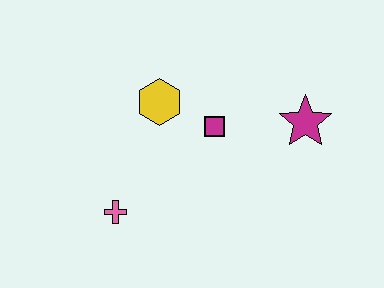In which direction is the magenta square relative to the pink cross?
The magenta square is to the right of the pink cross.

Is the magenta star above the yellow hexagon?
No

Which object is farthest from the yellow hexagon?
The magenta star is farthest from the yellow hexagon.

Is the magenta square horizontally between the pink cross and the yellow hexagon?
No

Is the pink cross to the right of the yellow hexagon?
No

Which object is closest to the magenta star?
The magenta square is closest to the magenta star.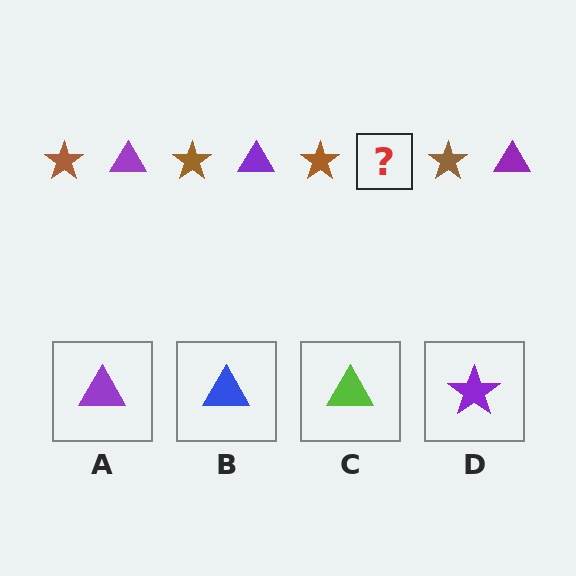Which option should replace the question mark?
Option A.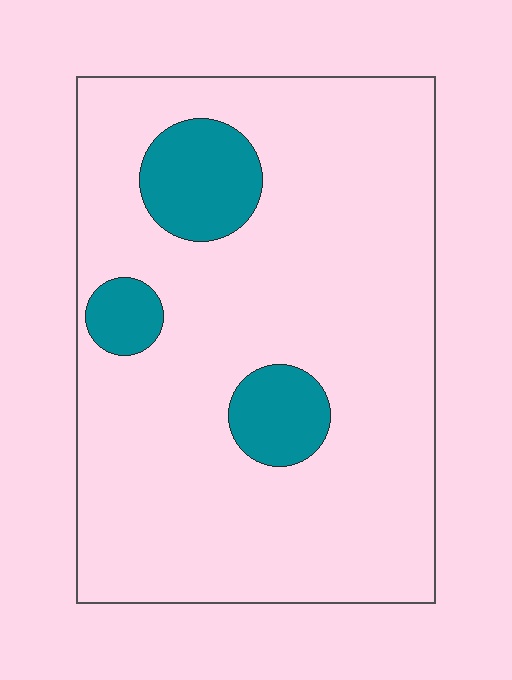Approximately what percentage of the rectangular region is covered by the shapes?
Approximately 15%.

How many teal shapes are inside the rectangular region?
3.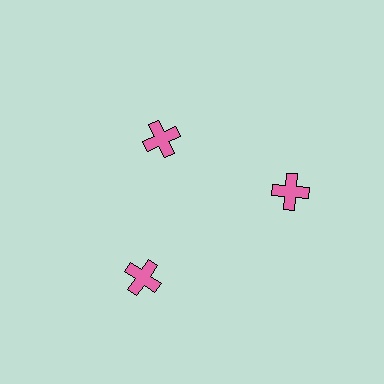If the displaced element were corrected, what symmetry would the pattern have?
It would have 3-fold rotational symmetry — the pattern would map onto itself every 120 degrees.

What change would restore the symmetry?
The symmetry would be restored by moving it outward, back onto the ring so that all 3 crosses sit at equal angles and equal distance from the center.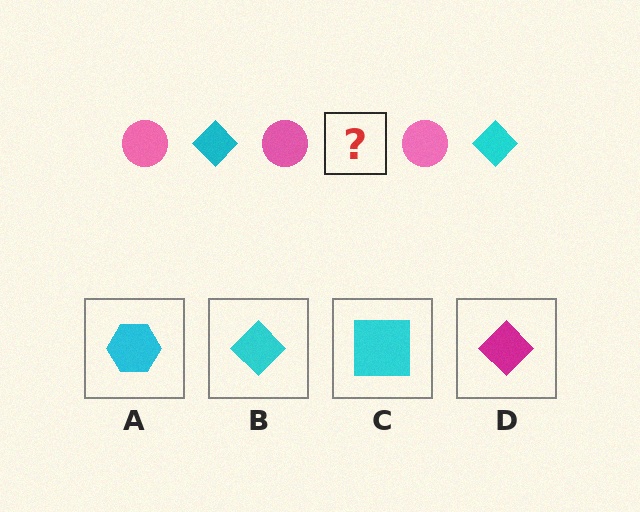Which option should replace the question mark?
Option B.